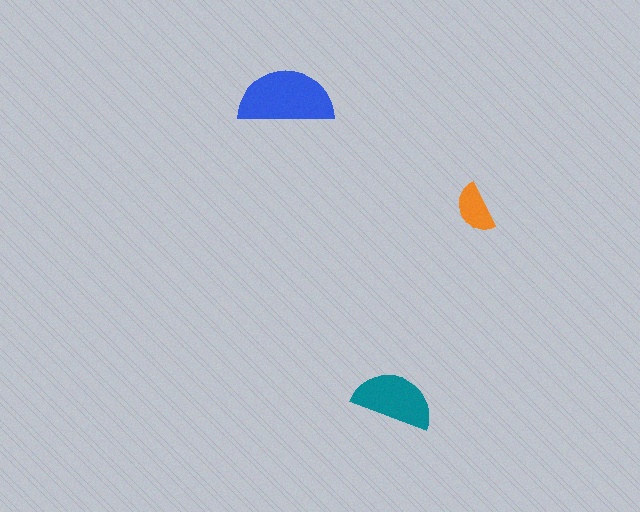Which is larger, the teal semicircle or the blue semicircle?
The blue one.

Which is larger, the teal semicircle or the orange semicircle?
The teal one.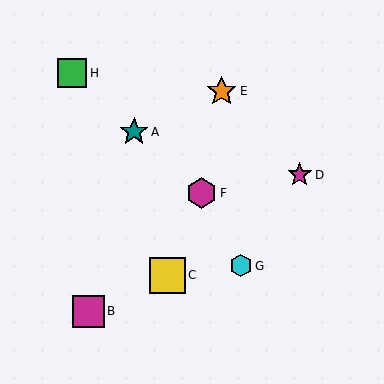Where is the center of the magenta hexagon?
The center of the magenta hexagon is at (201, 193).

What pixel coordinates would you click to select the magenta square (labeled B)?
Click at (89, 311) to select the magenta square B.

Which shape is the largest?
The yellow square (labeled C) is the largest.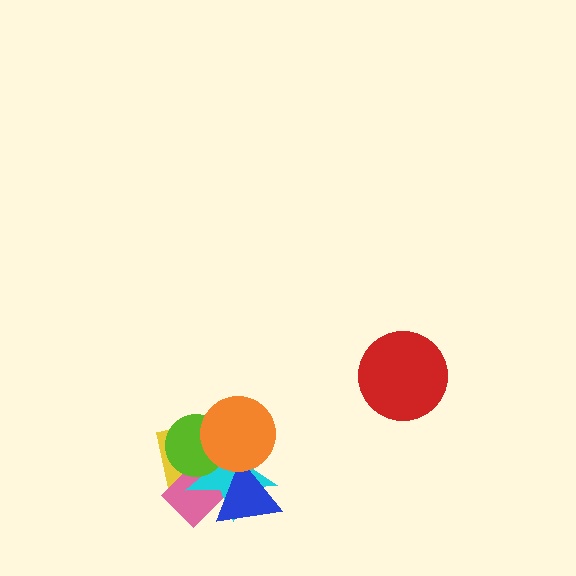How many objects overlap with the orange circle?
4 objects overlap with the orange circle.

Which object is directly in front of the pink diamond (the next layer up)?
The cyan star is directly in front of the pink diamond.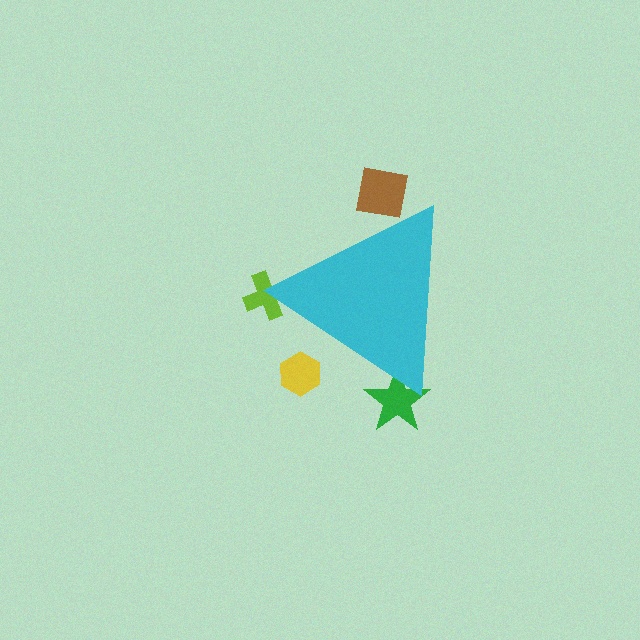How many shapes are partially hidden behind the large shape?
4 shapes are partially hidden.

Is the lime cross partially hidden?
Yes, the lime cross is partially hidden behind the cyan triangle.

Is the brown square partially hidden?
Yes, the brown square is partially hidden behind the cyan triangle.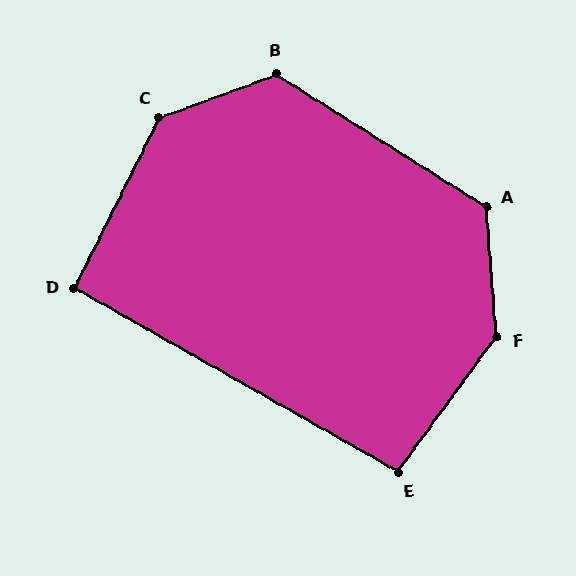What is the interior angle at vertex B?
Approximately 128 degrees (obtuse).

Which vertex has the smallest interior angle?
D, at approximately 93 degrees.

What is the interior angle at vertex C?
Approximately 137 degrees (obtuse).